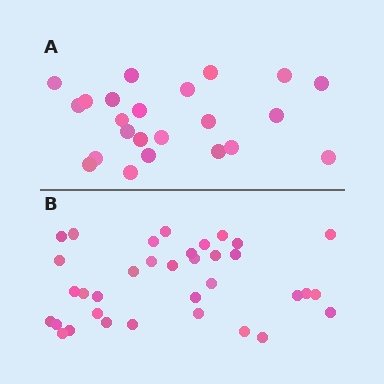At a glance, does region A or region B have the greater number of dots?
Region B (the bottom region) has more dots.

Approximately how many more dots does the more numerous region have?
Region B has roughly 12 or so more dots than region A.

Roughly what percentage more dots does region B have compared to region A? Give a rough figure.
About 50% more.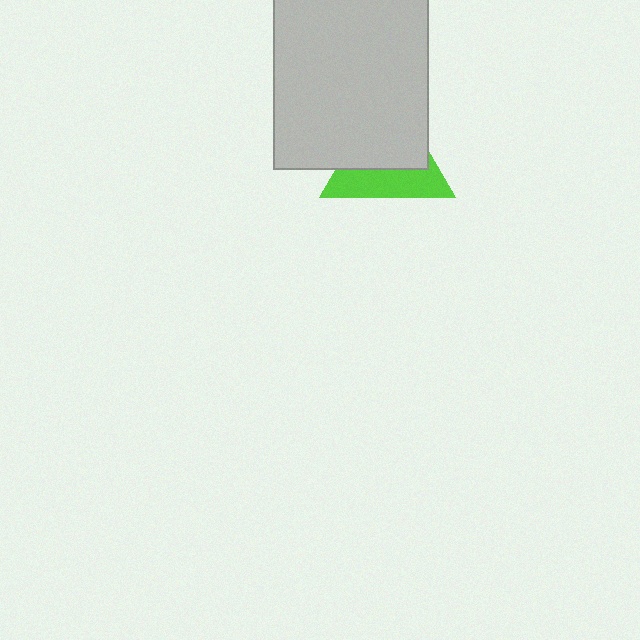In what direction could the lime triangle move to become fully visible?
The lime triangle could move down. That would shift it out from behind the light gray rectangle entirely.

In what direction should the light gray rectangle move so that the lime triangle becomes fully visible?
The light gray rectangle should move up. That is the shortest direction to clear the overlap and leave the lime triangle fully visible.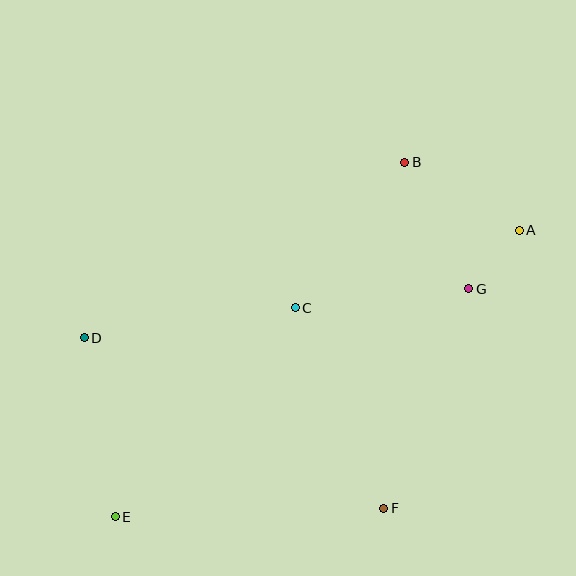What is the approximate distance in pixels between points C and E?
The distance between C and E is approximately 276 pixels.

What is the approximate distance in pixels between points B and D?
The distance between B and D is approximately 366 pixels.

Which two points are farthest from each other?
Points A and E are farthest from each other.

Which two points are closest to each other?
Points A and G are closest to each other.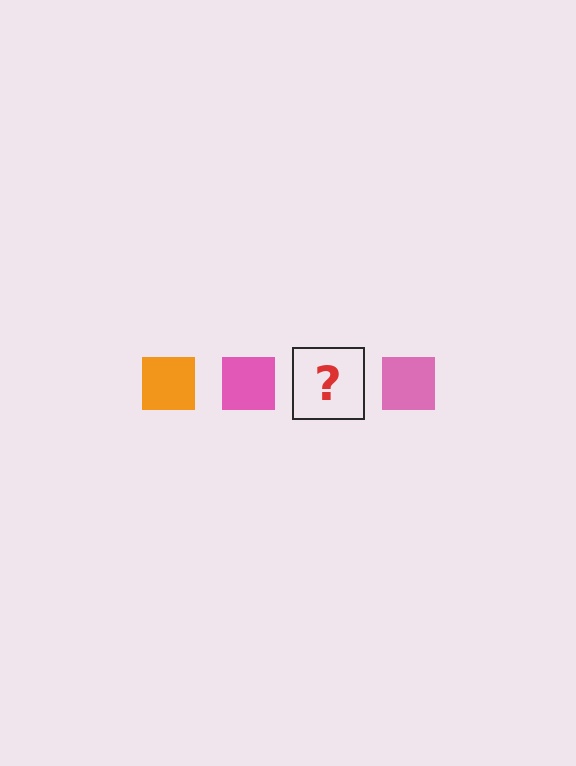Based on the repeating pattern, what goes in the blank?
The blank should be an orange square.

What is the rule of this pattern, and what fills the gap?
The rule is that the pattern cycles through orange, pink squares. The gap should be filled with an orange square.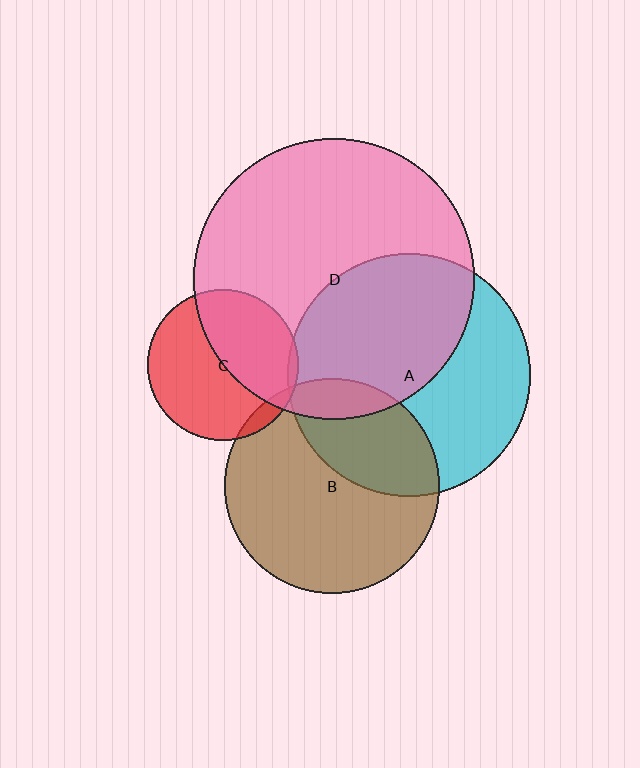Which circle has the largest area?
Circle D (pink).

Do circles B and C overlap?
Yes.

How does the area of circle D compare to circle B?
Approximately 1.7 times.